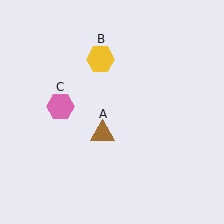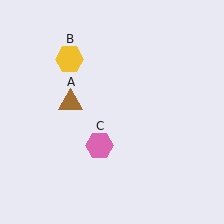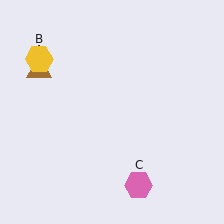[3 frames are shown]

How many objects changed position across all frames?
3 objects changed position: brown triangle (object A), yellow hexagon (object B), pink hexagon (object C).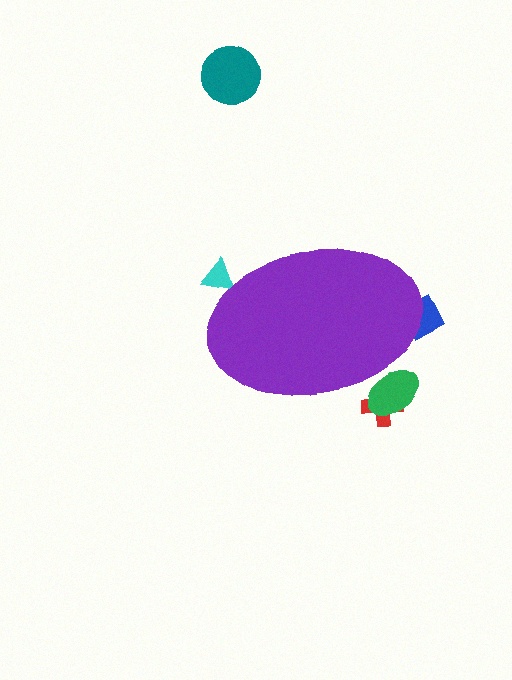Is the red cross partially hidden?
Yes, the red cross is partially hidden behind the purple ellipse.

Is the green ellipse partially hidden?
Yes, the green ellipse is partially hidden behind the purple ellipse.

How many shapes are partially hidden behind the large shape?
4 shapes are partially hidden.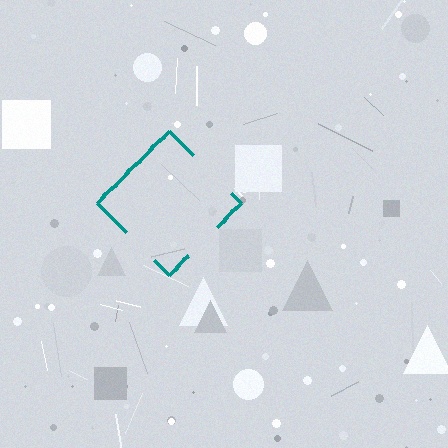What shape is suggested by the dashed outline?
The dashed outline suggests a diamond.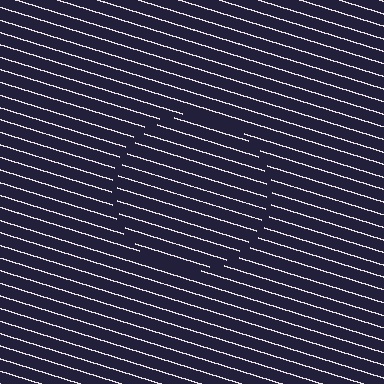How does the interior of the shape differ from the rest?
The interior of the shape contains the same grating, shifted by half a period — the contour is defined by the phase discontinuity where line-ends from the inner and outer gratings abut.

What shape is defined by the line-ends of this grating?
An illusory circle. The interior of the shape contains the same grating, shifted by half a period — the contour is defined by the phase discontinuity where line-ends from the inner and outer gratings abut.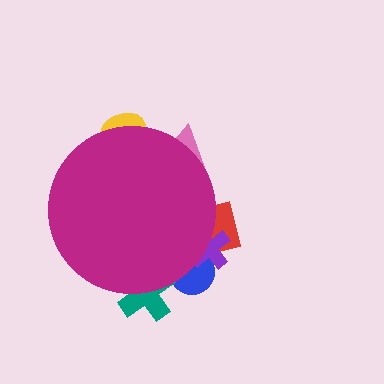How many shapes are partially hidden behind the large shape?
6 shapes are partially hidden.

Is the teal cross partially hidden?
Yes, the teal cross is partially hidden behind the magenta circle.